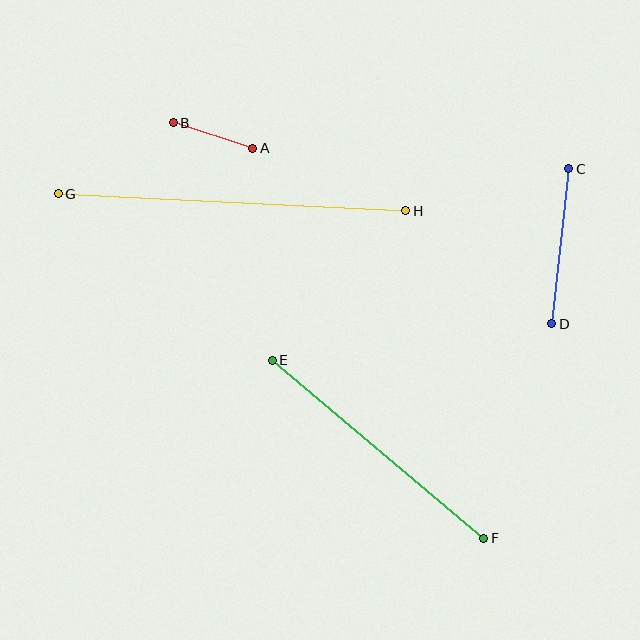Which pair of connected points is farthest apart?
Points G and H are farthest apart.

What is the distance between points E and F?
The distance is approximately 276 pixels.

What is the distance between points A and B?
The distance is approximately 84 pixels.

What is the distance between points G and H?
The distance is approximately 348 pixels.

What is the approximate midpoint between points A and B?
The midpoint is at approximately (213, 135) pixels.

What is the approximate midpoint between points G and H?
The midpoint is at approximately (232, 202) pixels.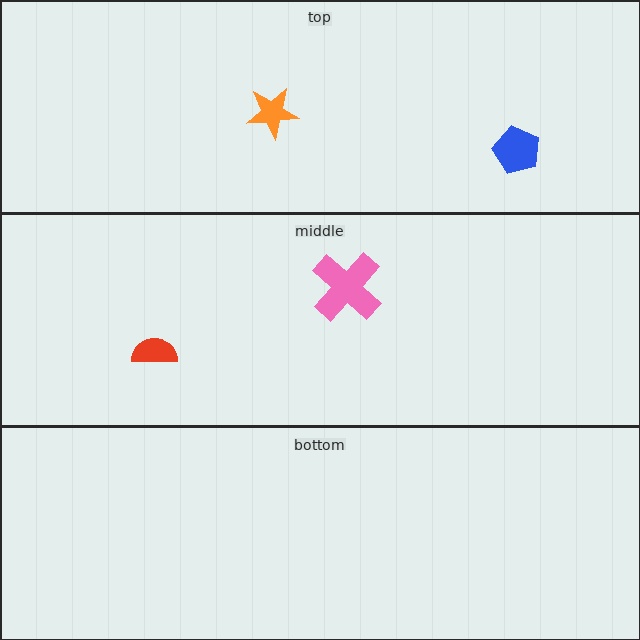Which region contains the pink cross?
The middle region.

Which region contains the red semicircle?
The middle region.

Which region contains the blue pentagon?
The top region.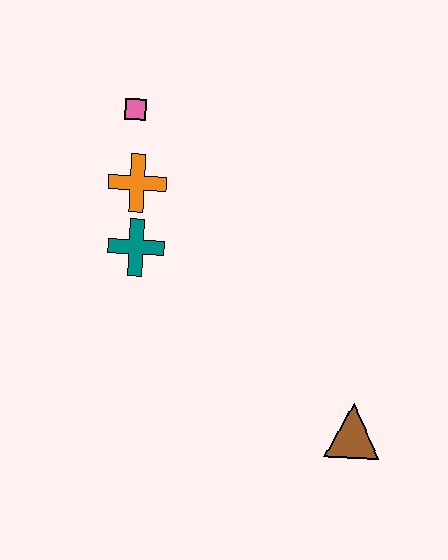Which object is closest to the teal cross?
The orange cross is closest to the teal cross.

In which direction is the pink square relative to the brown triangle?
The pink square is above the brown triangle.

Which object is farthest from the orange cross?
The brown triangle is farthest from the orange cross.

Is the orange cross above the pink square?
No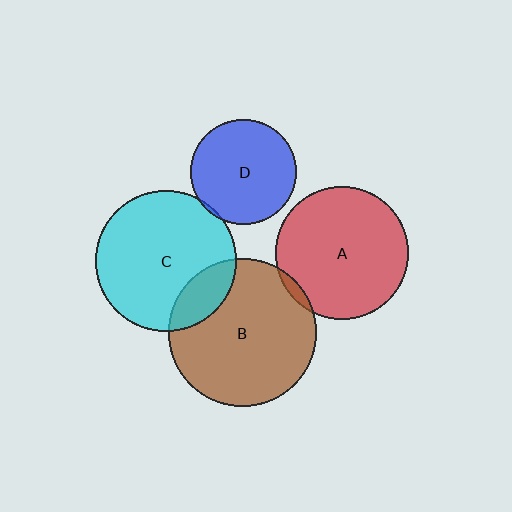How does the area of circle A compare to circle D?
Approximately 1.6 times.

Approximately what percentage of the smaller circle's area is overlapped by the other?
Approximately 5%.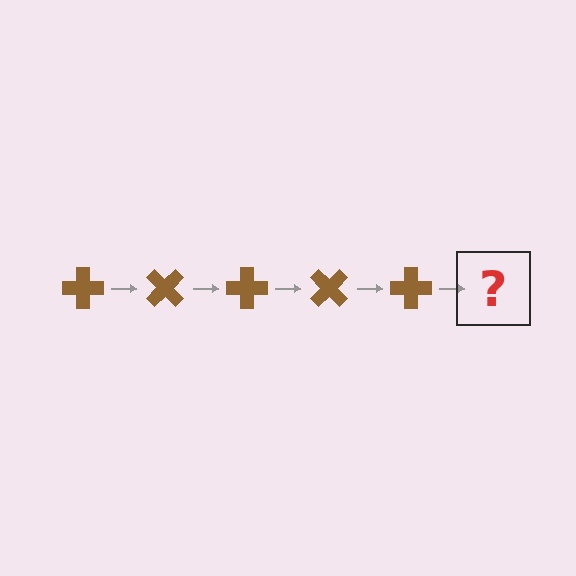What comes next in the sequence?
The next element should be a brown cross rotated 225 degrees.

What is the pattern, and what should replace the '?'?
The pattern is that the cross rotates 45 degrees each step. The '?' should be a brown cross rotated 225 degrees.